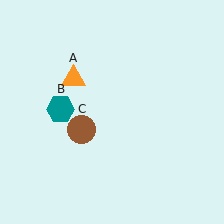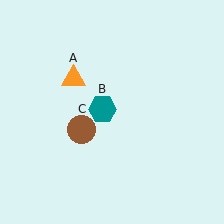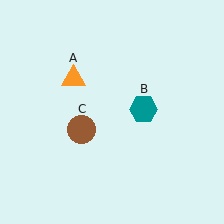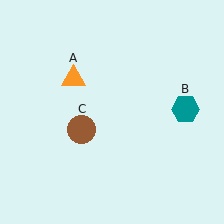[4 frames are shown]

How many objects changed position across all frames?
1 object changed position: teal hexagon (object B).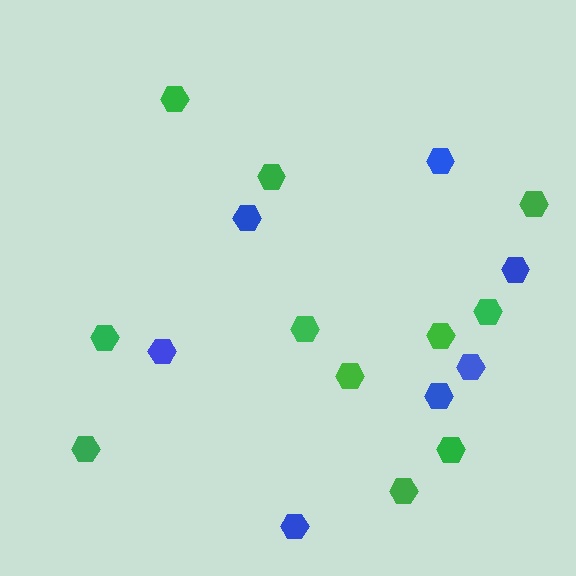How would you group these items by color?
There are 2 groups: one group of blue hexagons (7) and one group of green hexagons (11).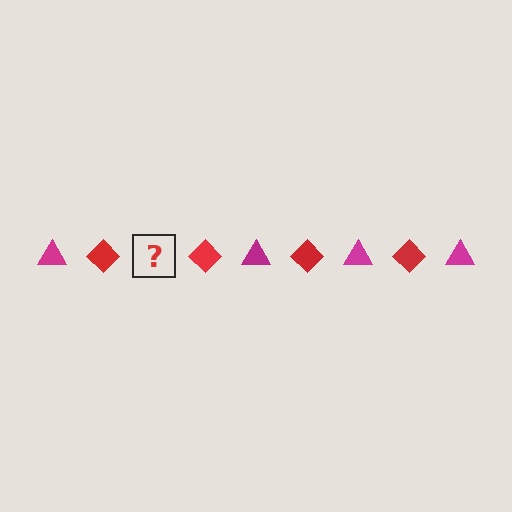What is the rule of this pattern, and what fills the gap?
The rule is that the pattern alternates between magenta triangle and red diamond. The gap should be filled with a magenta triangle.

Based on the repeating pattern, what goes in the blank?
The blank should be a magenta triangle.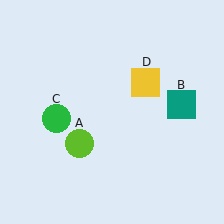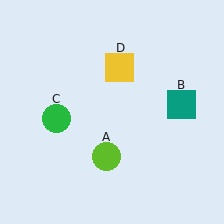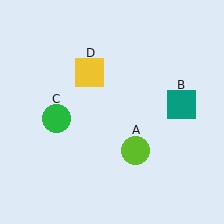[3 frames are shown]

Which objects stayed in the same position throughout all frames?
Teal square (object B) and green circle (object C) remained stationary.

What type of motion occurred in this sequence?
The lime circle (object A), yellow square (object D) rotated counterclockwise around the center of the scene.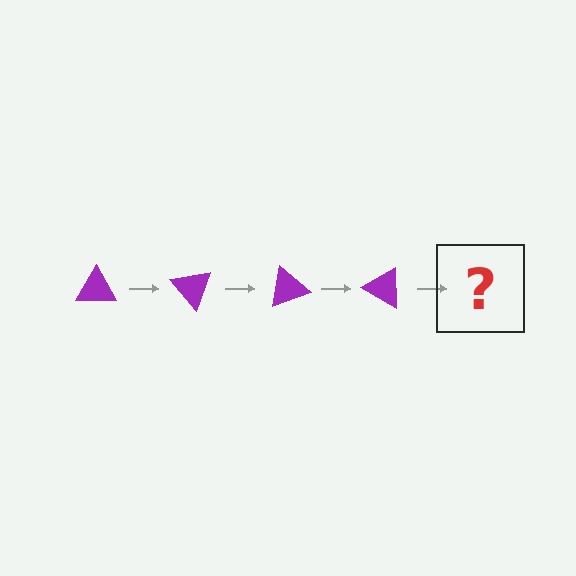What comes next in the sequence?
The next element should be a purple triangle rotated 200 degrees.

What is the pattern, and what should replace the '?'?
The pattern is that the triangle rotates 50 degrees each step. The '?' should be a purple triangle rotated 200 degrees.